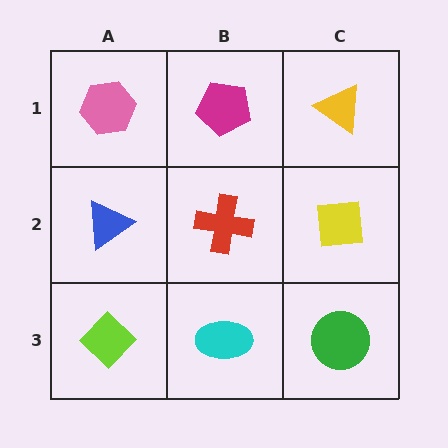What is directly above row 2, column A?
A pink hexagon.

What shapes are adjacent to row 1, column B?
A red cross (row 2, column B), a pink hexagon (row 1, column A), a yellow triangle (row 1, column C).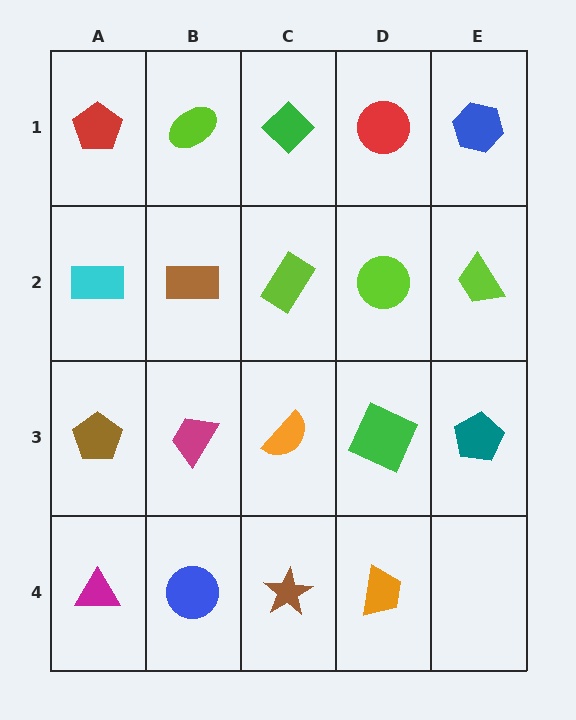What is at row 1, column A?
A red pentagon.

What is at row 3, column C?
An orange semicircle.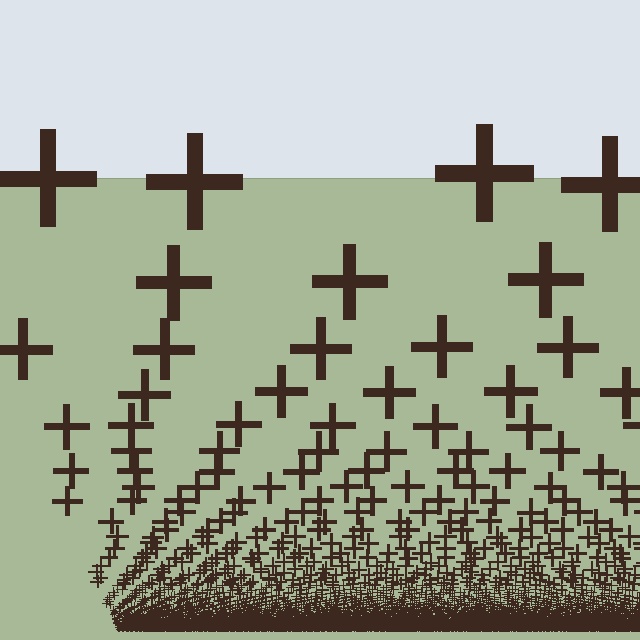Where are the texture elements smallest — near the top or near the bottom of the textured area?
Near the bottom.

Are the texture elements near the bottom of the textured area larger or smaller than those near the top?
Smaller. The gradient is inverted — elements near the bottom are smaller and denser.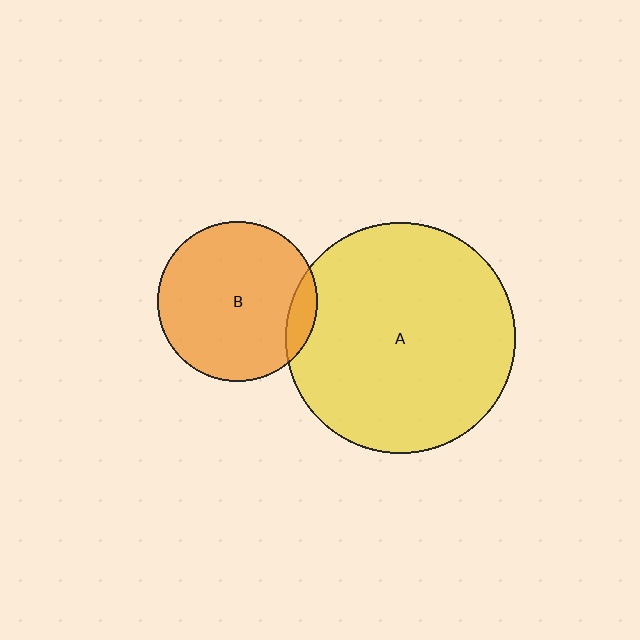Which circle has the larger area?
Circle A (yellow).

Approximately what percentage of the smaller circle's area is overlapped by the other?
Approximately 10%.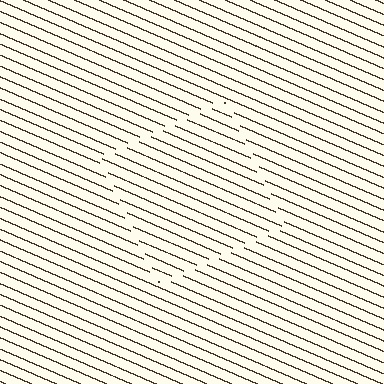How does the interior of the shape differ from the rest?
The interior of the shape contains the same grating, shifted by half a period — the contour is defined by the phase discontinuity where line-ends from the inner and outer gratings abut.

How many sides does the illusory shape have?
4 sides — the line-ends trace a square.